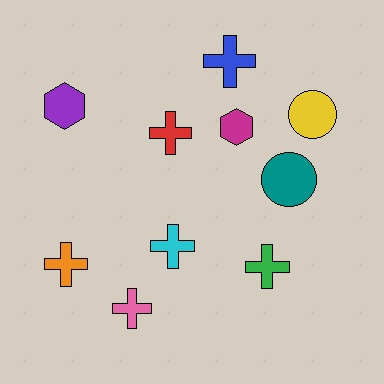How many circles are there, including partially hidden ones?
There are 2 circles.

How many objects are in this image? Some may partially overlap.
There are 10 objects.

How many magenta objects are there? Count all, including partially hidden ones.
There is 1 magenta object.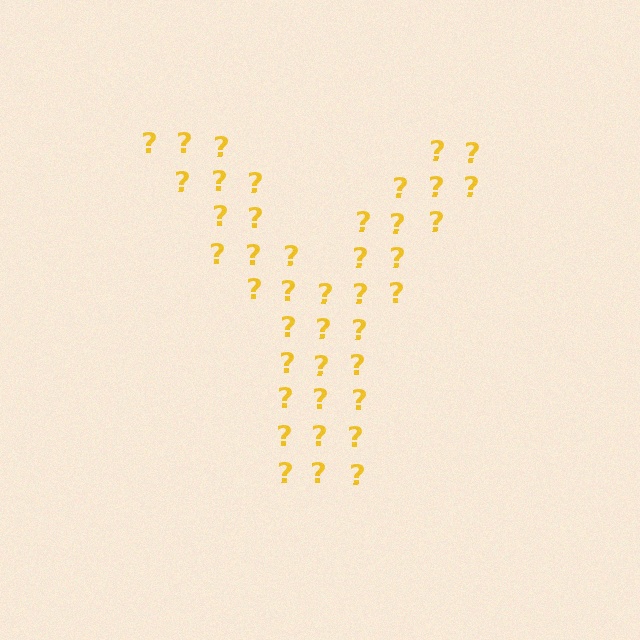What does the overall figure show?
The overall figure shows the letter Y.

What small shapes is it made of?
It is made of small question marks.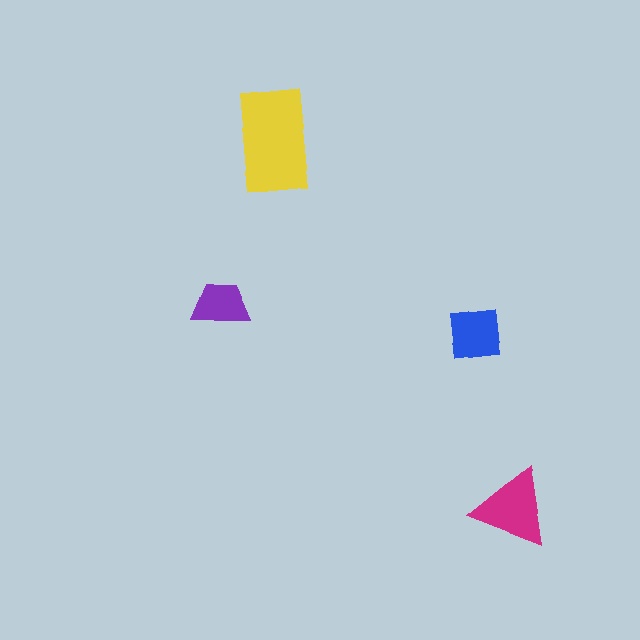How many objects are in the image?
There are 4 objects in the image.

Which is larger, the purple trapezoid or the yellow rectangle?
The yellow rectangle.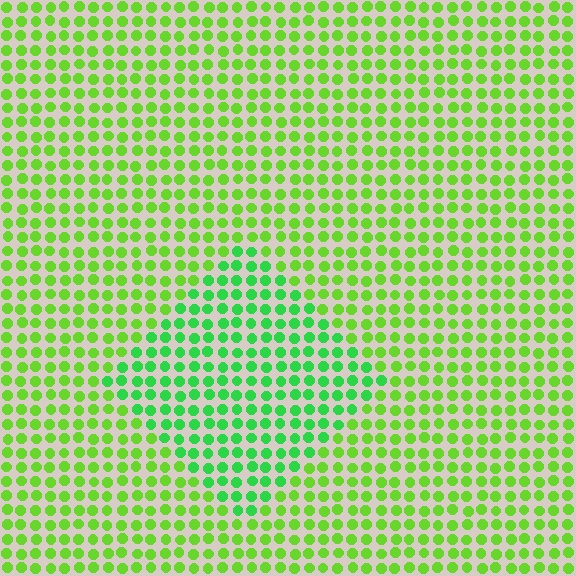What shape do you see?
I see a diamond.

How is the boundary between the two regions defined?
The boundary is defined purely by a slight shift in hue (about 31 degrees). Spacing, size, and orientation are identical on both sides.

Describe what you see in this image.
The image is filled with small lime elements in a uniform arrangement. A diamond-shaped region is visible where the elements are tinted to a slightly different hue, forming a subtle color boundary.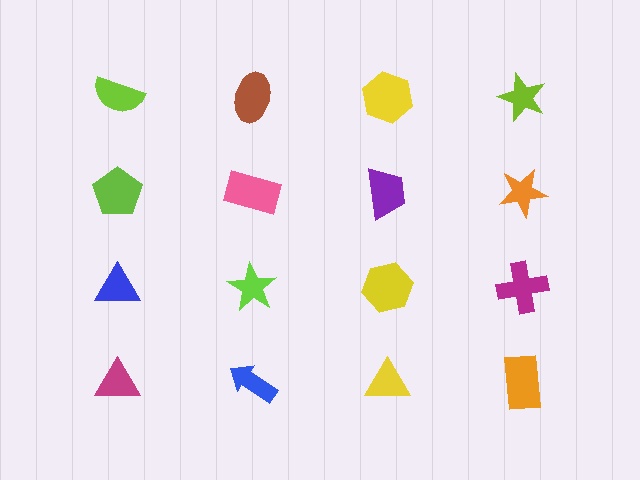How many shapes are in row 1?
4 shapes.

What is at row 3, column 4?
A magenta cross.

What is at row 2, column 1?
A lime pentagon.